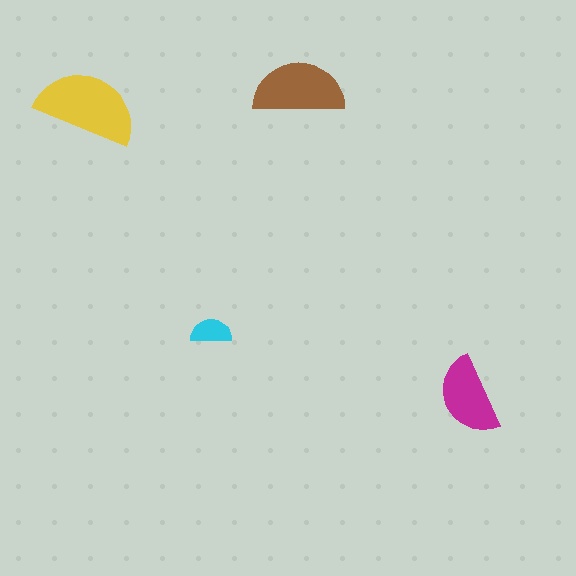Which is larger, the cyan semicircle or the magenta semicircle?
The magenta one.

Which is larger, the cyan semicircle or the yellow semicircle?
The yellow one.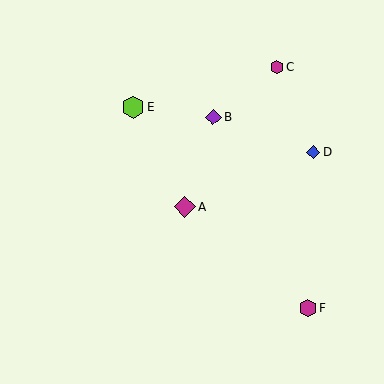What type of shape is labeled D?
Shape D is a blue diamond.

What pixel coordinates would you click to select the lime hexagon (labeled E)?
Click at (133, 107) to select the lime hexagon E.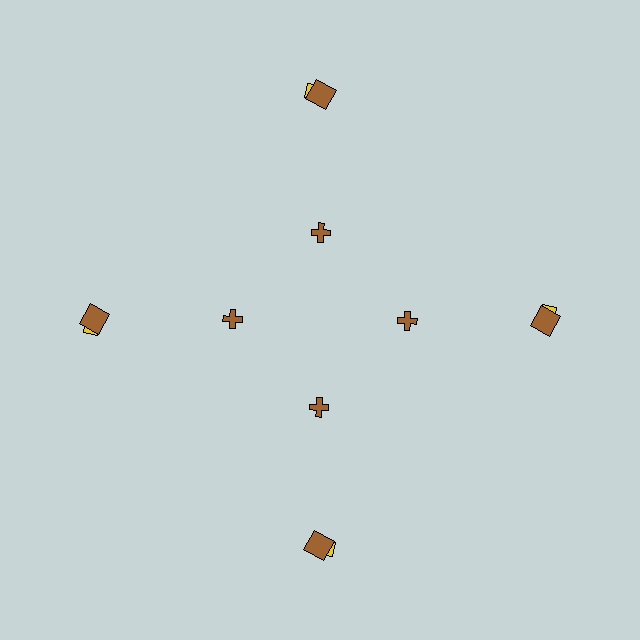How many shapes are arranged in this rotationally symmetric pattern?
There are 12 shapes, arranged in 4 groups of 3.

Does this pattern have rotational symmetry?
Yes, this pattern has 4-fold rotational symmetry. It looks the same after rotating 90 degrees around the center.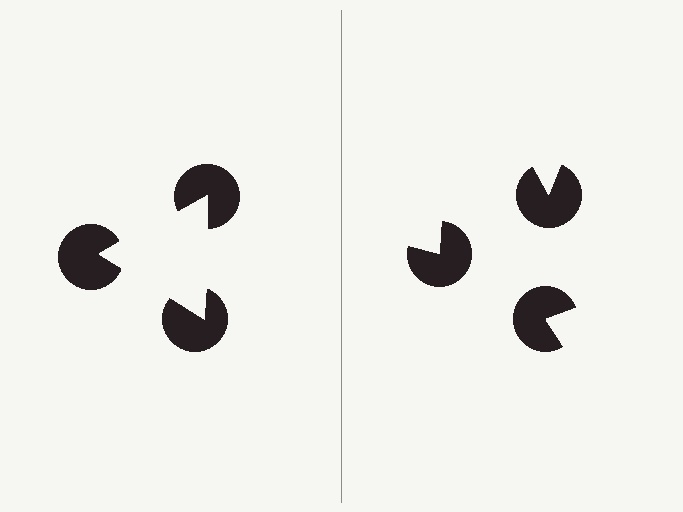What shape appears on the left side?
An illusory triangle.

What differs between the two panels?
The pac-man discs are positioned identically on both sides; only the wedge orientations differ. On the left they align to a triangle; on the right they are misaligned.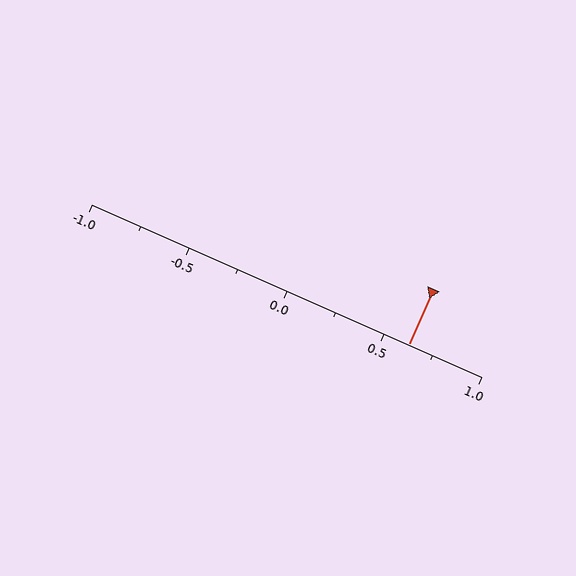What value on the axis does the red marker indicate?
The marker indicates approximately 0.62.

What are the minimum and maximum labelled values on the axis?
The axis runs from -1.0 to 1.0.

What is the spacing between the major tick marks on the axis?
The major ticks are spaced 0.5 apart.